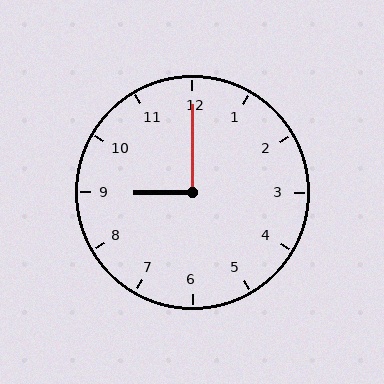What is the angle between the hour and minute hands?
Approximately 90 degrees.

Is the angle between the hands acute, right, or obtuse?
It is right.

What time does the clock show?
9:00.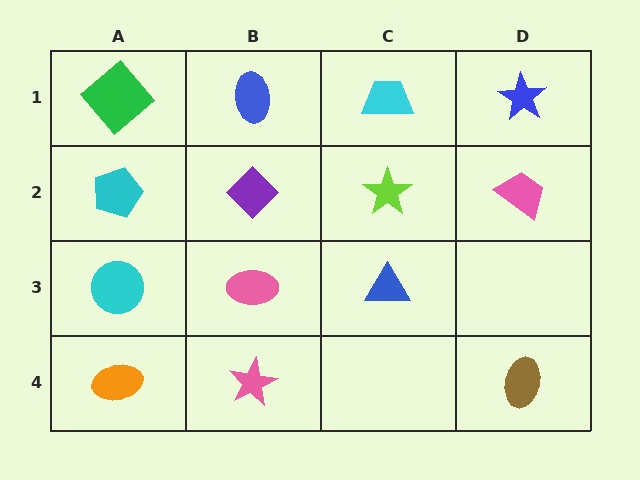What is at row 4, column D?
A brown ellipse.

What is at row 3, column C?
A blue triangle.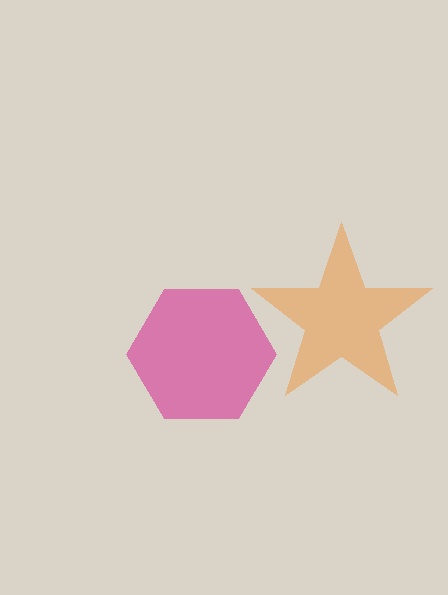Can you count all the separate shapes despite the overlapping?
Yes, there are 2 separate shapes.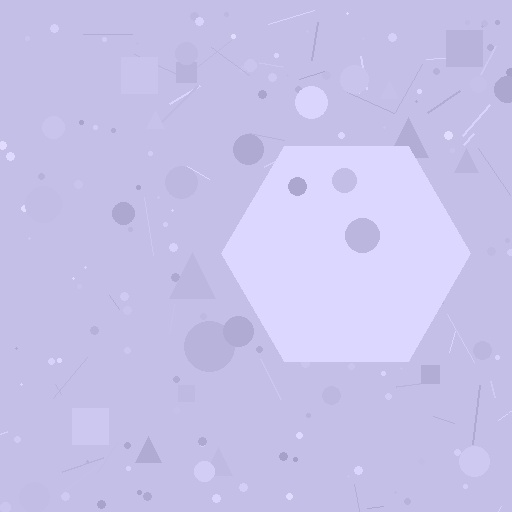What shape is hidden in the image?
A hexagon is hidden in the image.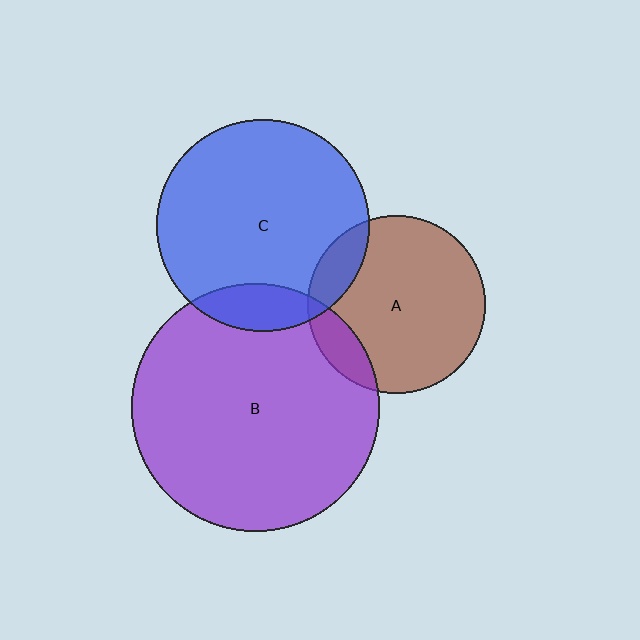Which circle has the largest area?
Circle B (purple).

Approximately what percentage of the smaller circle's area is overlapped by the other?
Approximately 10%.